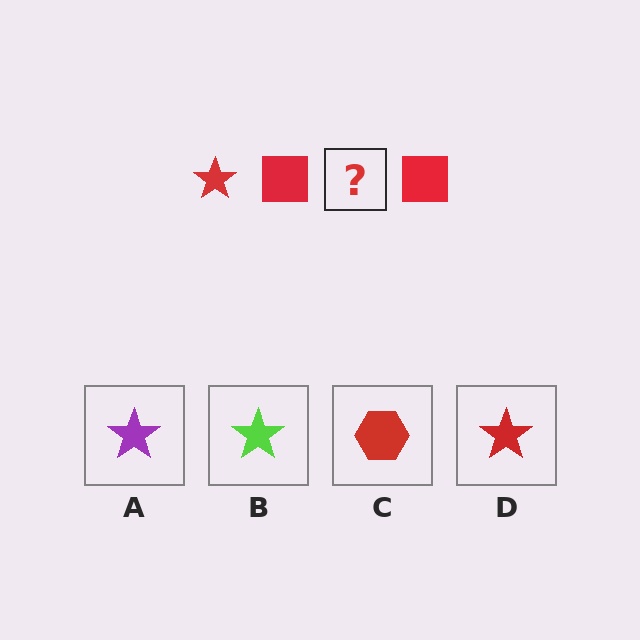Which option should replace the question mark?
Option D.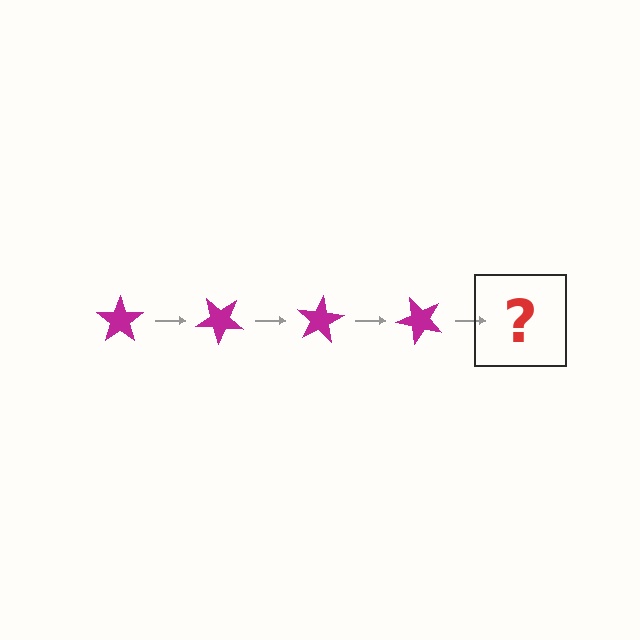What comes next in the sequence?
The next element should be a magenta star rotated 160 degrees.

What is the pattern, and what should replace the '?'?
The pattern is that the star rotates 40 degrees each step. The '?' should be a magenta star rotated 160 degrees.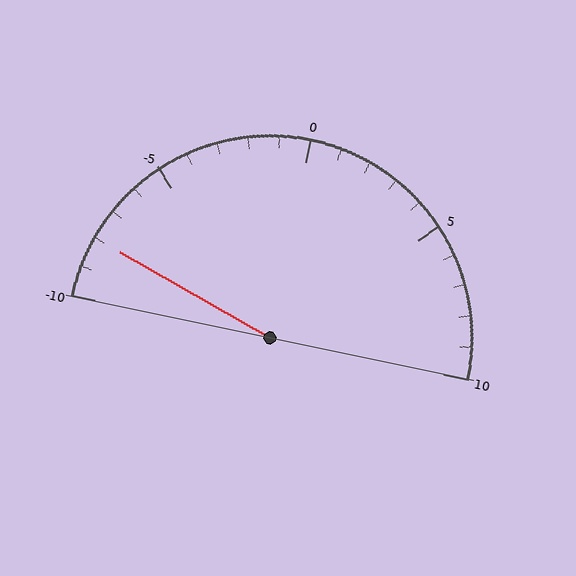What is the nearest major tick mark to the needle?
The nearest major tick mark is -10.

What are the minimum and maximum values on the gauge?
The gauge ranges from -10 to 10.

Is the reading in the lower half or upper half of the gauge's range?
The reading is in the lower half of the range (-10 to 10).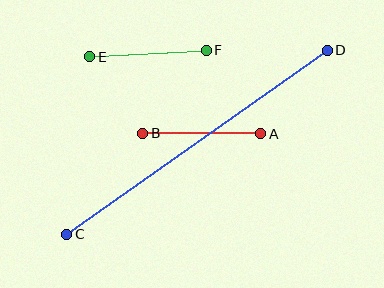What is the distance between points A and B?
The distance is approximately 118 pixels.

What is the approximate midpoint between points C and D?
The midpoint is at approximately (197, 142) pixels.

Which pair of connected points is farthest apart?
Points C and D are farthest apart.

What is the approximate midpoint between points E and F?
The midpoint is at approximately (148, 54) pixels.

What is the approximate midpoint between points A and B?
The midpoint is at approximately (202, 133) pixels.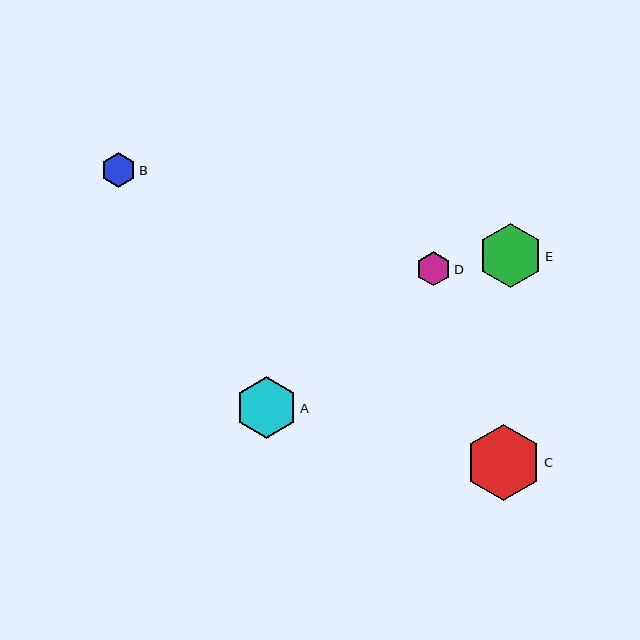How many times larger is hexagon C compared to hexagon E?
Hexagon C is approximately 1.2 times the size of hexagon E.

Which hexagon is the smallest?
Hexagon D is the smallest with a size of approximately 34 pixels.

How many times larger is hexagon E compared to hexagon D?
Hexagon E is approximately 1.9 times the size of hexagon D.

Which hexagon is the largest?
Hexagon C is the largest with a size of approximately 76 pixels.